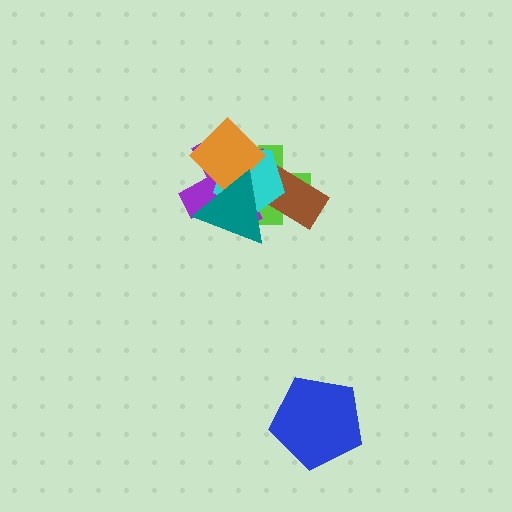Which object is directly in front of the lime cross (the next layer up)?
The purple cross is directly in front of the lime cross.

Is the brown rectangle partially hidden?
Yes, it is partially covered by another shape.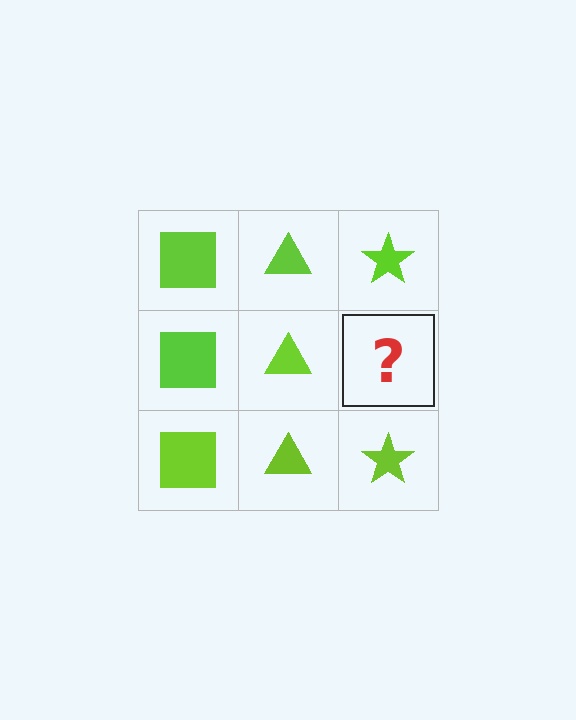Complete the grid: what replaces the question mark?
The question mark should be replaced with a lime star.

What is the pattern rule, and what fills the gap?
The rule is that each column has a consistent shape. The gap should be filled with a lime star.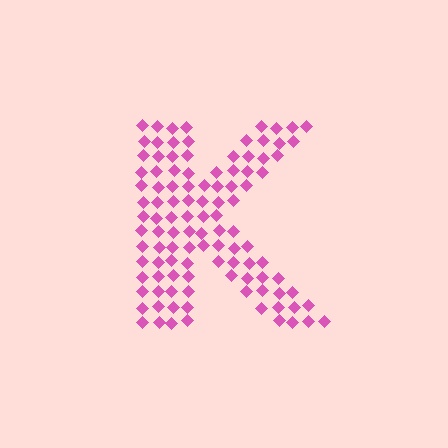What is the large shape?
The large shape is the letter K.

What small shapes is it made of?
It is made of small diamonds.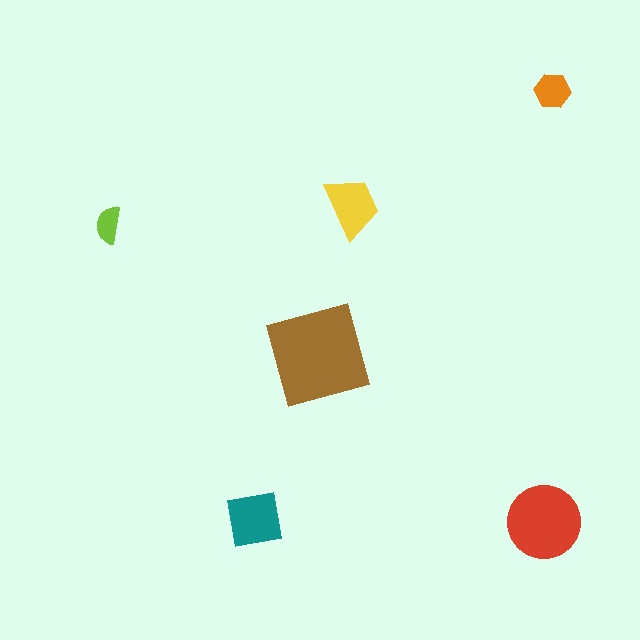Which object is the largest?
The brown diamond.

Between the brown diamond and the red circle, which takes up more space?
The brown diamond.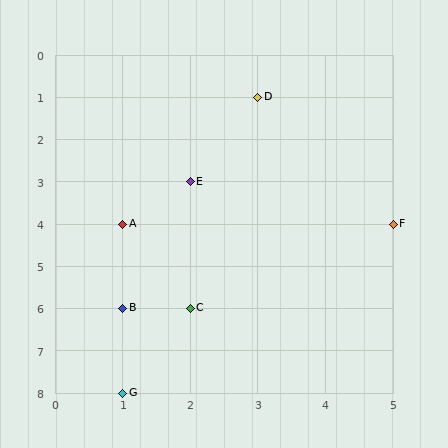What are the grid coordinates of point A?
Point A is at grid coordinates (1, 4).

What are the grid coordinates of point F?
Point F is at grid coordinates (5, 4).